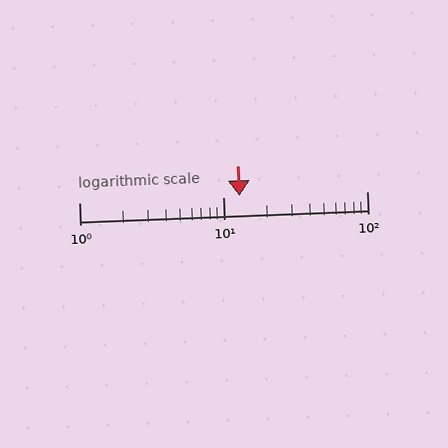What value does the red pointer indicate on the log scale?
The pointer indicates approximately 13.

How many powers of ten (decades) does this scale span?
The scale spans 2 decades, from 1 to 100.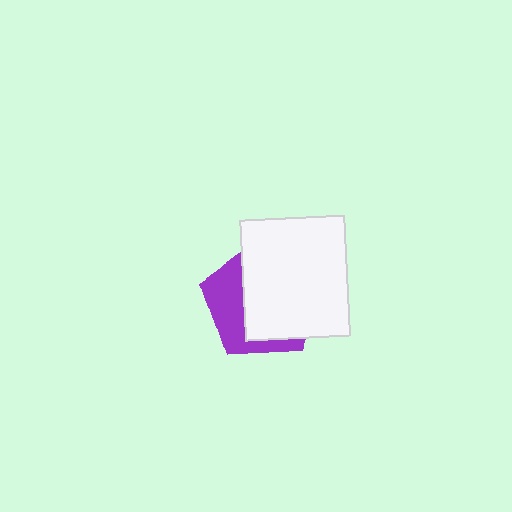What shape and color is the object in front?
The object in front is a white rectangle.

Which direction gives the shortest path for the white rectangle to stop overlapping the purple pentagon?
Moving right gives the shortest separation.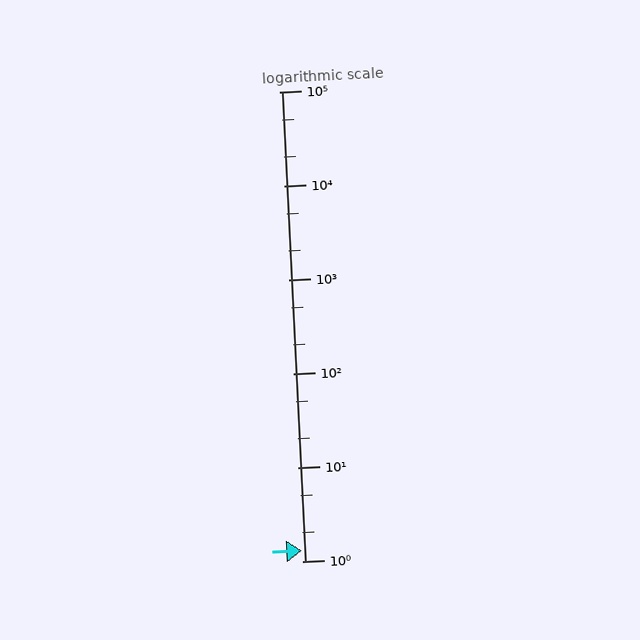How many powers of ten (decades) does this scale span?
The scale spans 5 decades, from 1 to 100000.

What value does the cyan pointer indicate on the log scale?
The pointer indicates approximately 1.3.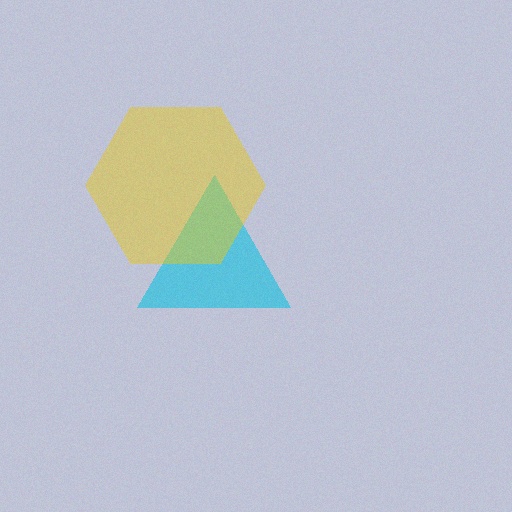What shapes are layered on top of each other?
The layered shapes are: a cyan triangle, a yellow hexagon.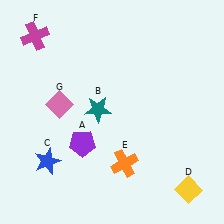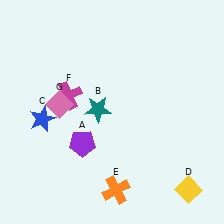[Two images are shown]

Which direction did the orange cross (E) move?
The orange cross (E) moved down.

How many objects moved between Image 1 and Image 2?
3 objects moved between the two images.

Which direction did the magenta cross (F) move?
The magenta cross (F) moved down.